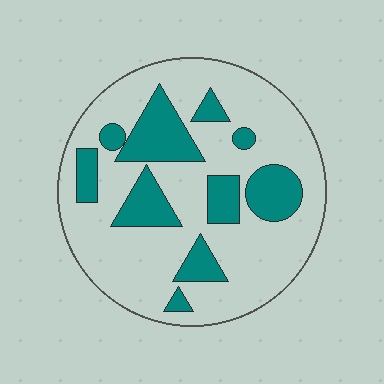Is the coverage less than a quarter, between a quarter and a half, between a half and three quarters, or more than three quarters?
Between a quarter and a half.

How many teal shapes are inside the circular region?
10.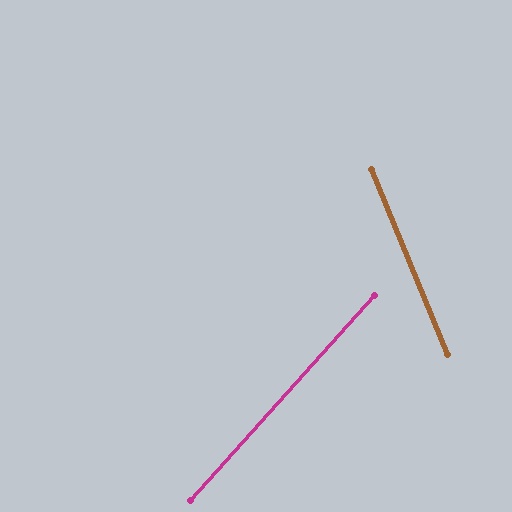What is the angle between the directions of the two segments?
Approximately 64 degrees.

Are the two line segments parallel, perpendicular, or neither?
Neither parallel nor perpendicular — they differ by about 64°.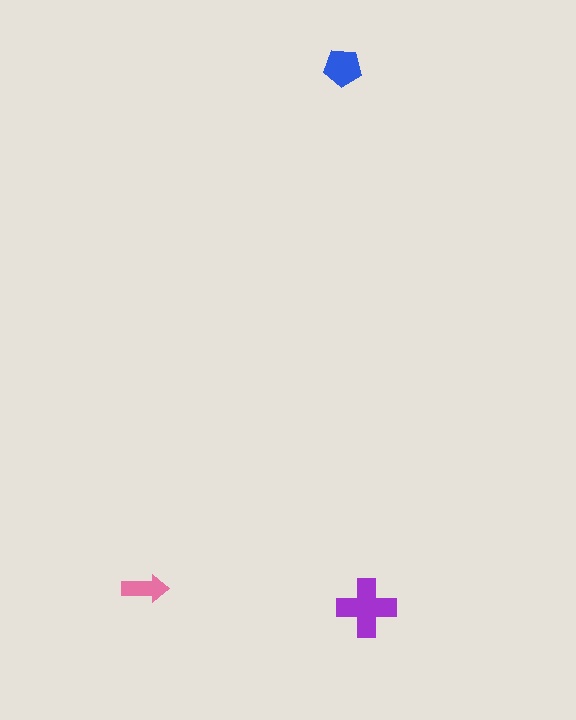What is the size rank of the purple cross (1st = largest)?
1st.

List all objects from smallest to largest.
The pink arrow, the blue pentagon, the purple cross.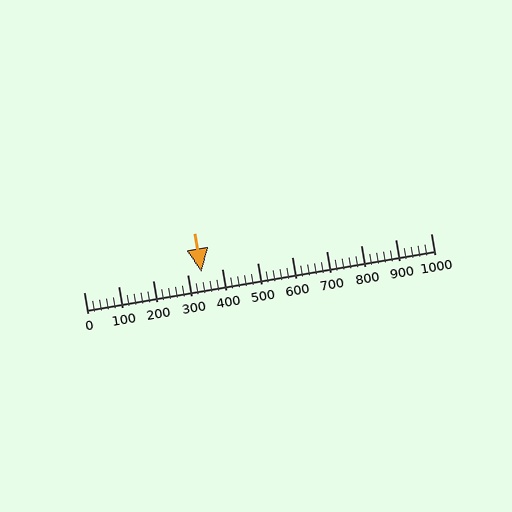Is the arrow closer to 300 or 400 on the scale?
The arrow is closer to 300.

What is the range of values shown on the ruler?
The ruler shows values from 0 to 1000.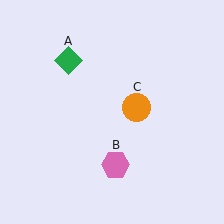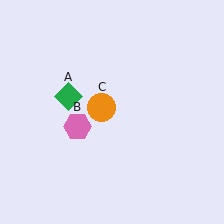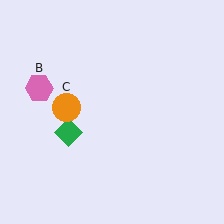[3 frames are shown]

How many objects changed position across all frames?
3 objects changed position: green diamond (object A), pink hexagon (object B), orange circle (object C).